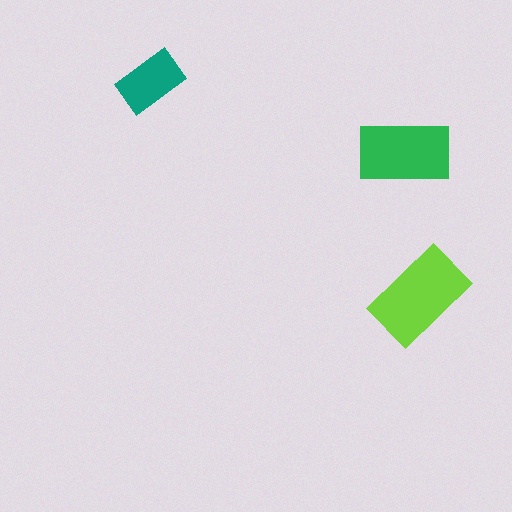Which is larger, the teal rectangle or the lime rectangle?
The lime one.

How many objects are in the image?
There are 3 objects in the image.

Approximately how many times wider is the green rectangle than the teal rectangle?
About 1.5 times wider.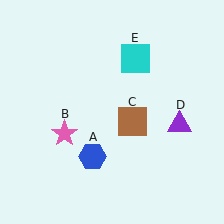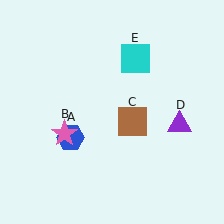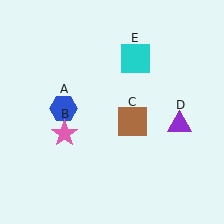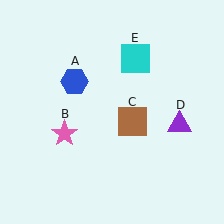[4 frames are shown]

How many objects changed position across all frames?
1 object changed position: blue hexagon (object A).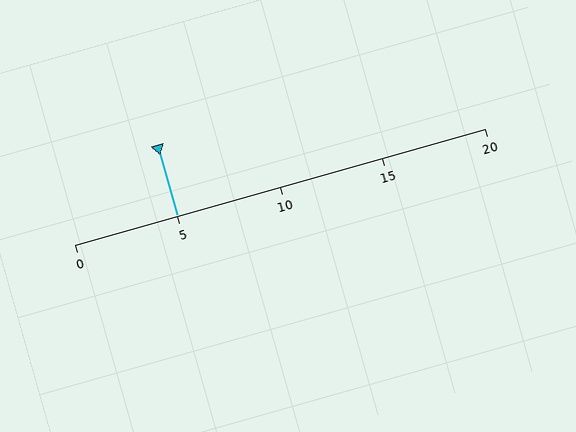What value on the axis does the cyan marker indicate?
The marker indicates approximately 5.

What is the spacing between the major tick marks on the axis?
The major ticks are spaced 5 apart.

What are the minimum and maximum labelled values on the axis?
The axis runs from 0 to 20.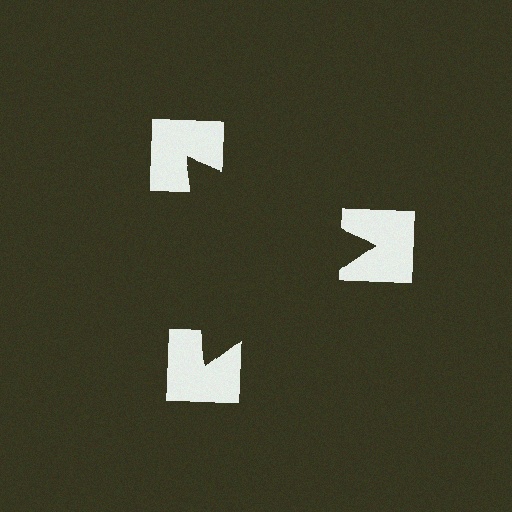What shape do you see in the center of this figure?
An illusory triangle — its edges are inferred from the aligned wedge cuts in the notched squares, not physically drawn.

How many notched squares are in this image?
There are 3 — one at each vertex of the illusory triangle.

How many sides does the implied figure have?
3 sides.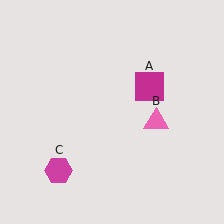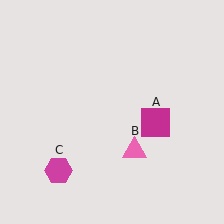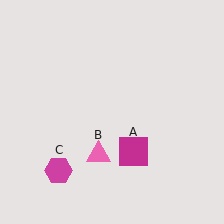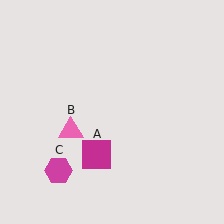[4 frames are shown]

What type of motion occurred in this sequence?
The magenta square (object A), pink triangle (object B) rotated clockwise around the center of the scene.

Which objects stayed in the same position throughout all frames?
Magenta hexagon (object C) remained stationary.